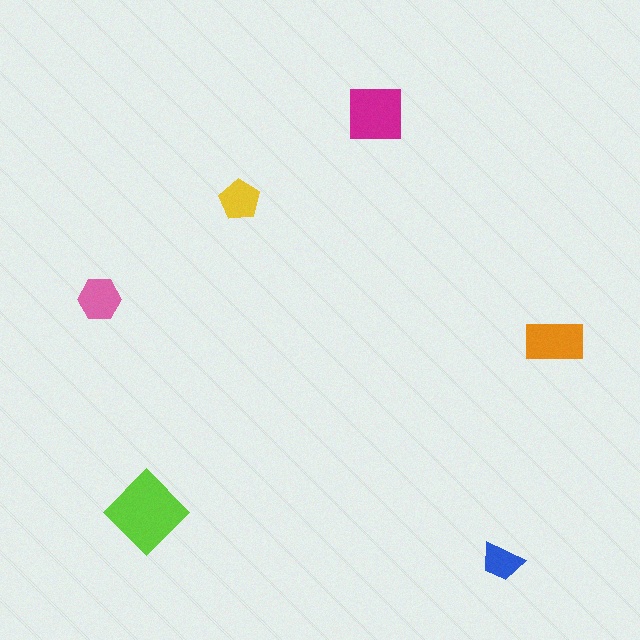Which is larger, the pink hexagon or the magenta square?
The magenta square.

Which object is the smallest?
The blue trapezoid.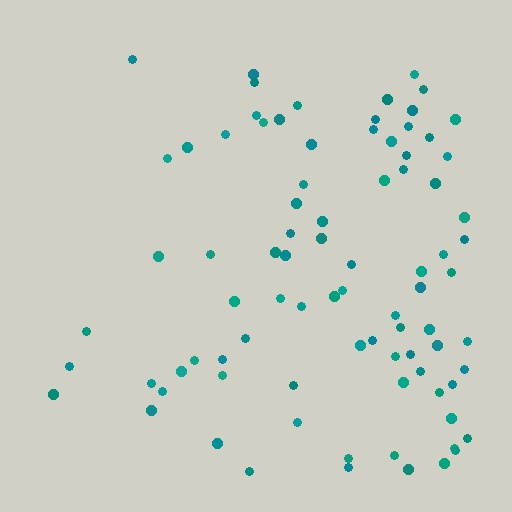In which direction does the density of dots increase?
From left to right, with the right side densest.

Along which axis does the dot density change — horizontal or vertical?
Horizontal.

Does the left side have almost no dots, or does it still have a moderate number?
Still a moderate number, just noticeably fewer than the right.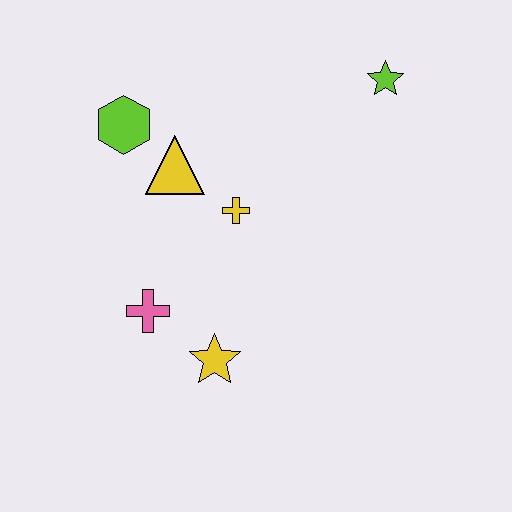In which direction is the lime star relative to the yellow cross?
The lime star is to the right of the yellow cross.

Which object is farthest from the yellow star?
The lime star is farthest from the yellow star.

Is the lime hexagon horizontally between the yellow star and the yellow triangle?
No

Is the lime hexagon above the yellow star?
Yes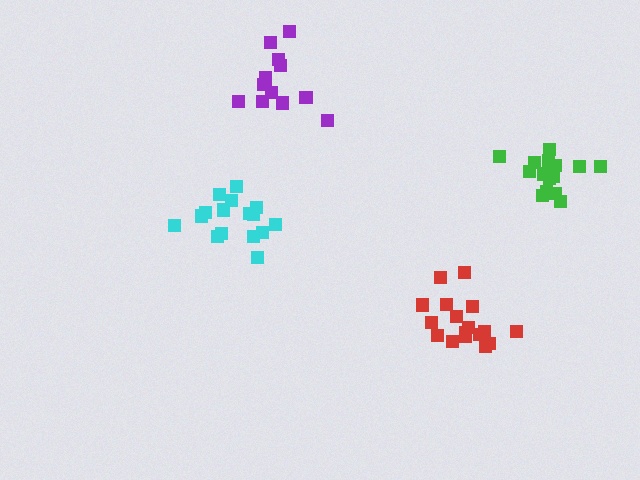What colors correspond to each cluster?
The clusters are colored: purple, green, red, cyan.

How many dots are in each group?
Group 1: 13 dots, Group 2: 15 dots, Group 3: 17 dots, Group 4: 16 dots (61 total).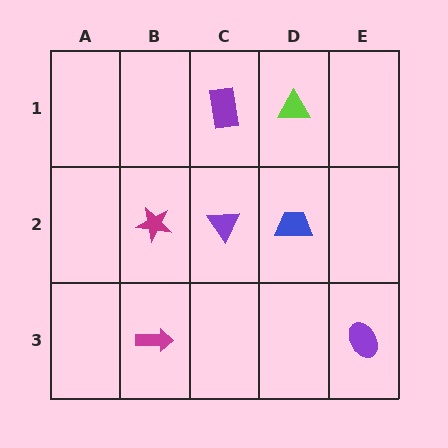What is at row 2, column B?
A magenta star.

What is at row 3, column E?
A purple ellipse.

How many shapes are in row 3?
2 shapes.